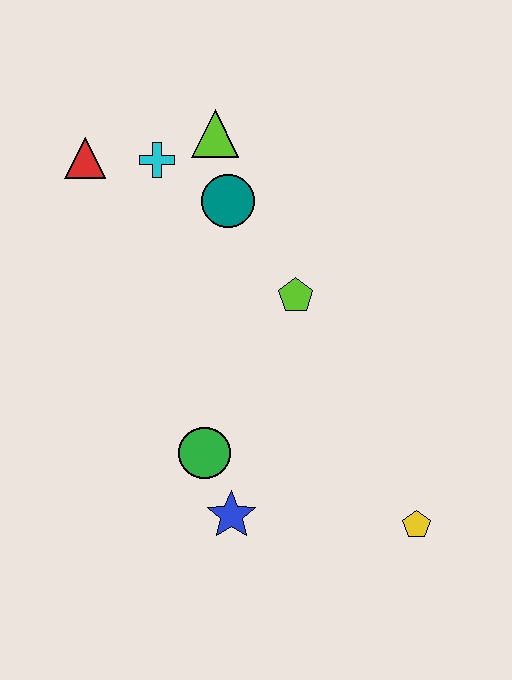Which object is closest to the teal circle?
The lime triangle is closest to the teal circle.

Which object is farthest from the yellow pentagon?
The red triangle is farthest from the yellow pentagon.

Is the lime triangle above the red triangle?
Yes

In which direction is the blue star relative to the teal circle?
The blue star is below the teal circle.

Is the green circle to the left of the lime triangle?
Yes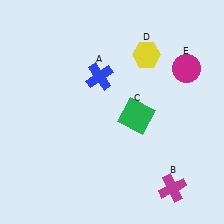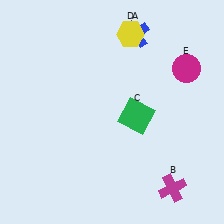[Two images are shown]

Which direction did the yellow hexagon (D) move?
The yellow hexagon (D) moved up.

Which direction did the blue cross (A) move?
The blue cross (A) moved up.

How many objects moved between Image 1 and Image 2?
2 objects moved between the two images.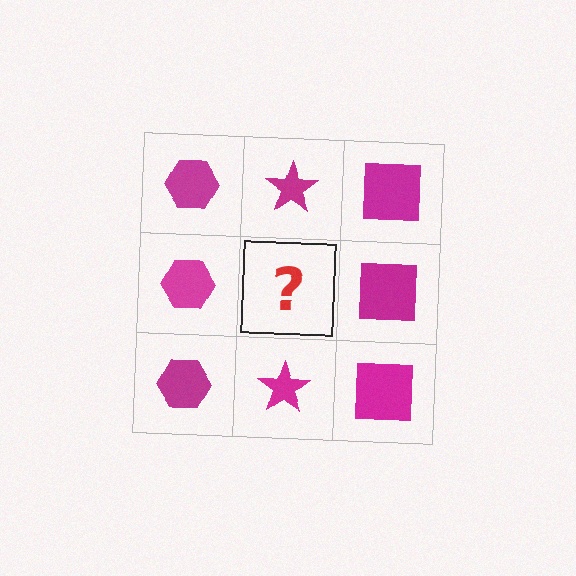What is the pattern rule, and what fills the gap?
The rule is that each column has a consistent shape. The gap should be filled with a magenta star.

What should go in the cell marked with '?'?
The missing cell should contain a magenta star.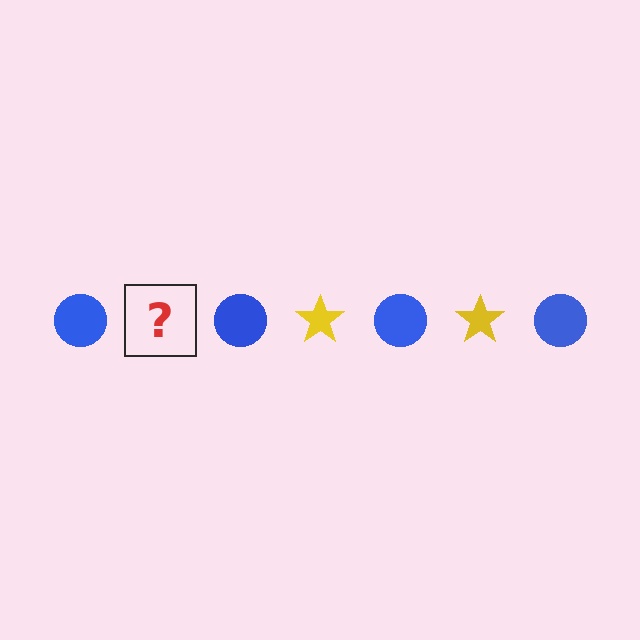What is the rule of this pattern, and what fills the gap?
The rule is that the pattern alternates between blue circle and yellow star. The gap should be filled with a yellow star.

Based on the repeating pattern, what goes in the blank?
The blank should be a yellow star.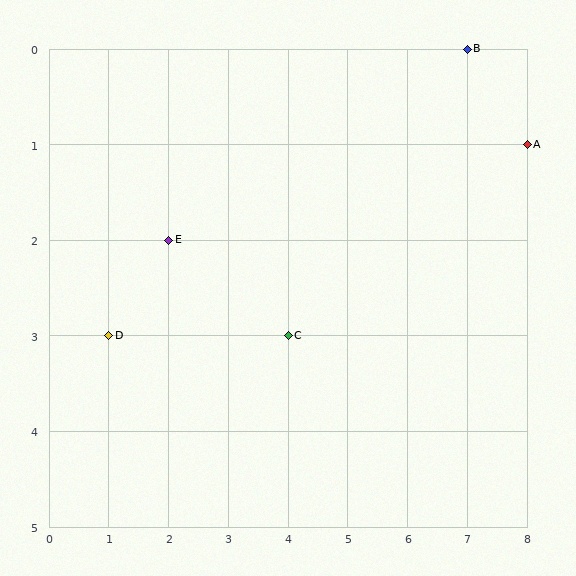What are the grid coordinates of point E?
Point E is at grid coordinates (2, 2).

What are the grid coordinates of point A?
Point A is at grid coordinates (8, 1).